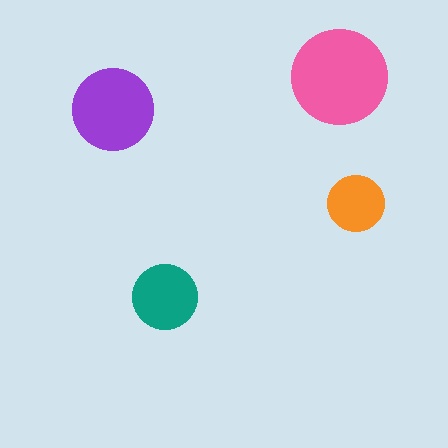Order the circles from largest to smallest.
the pink one, the purple one, the teal one, the orange one.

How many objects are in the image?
There are 4 objects in the image.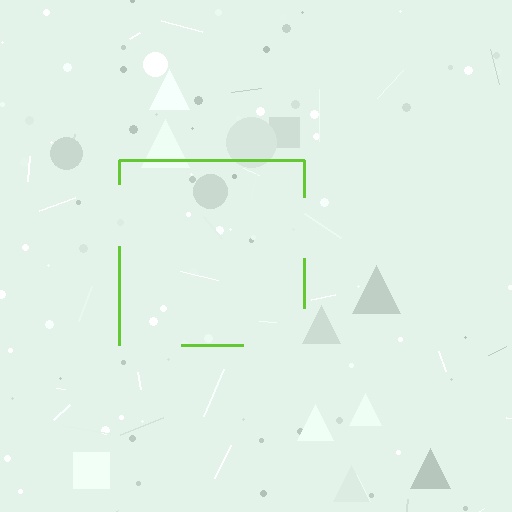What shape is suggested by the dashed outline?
The dashed outline suggests a square.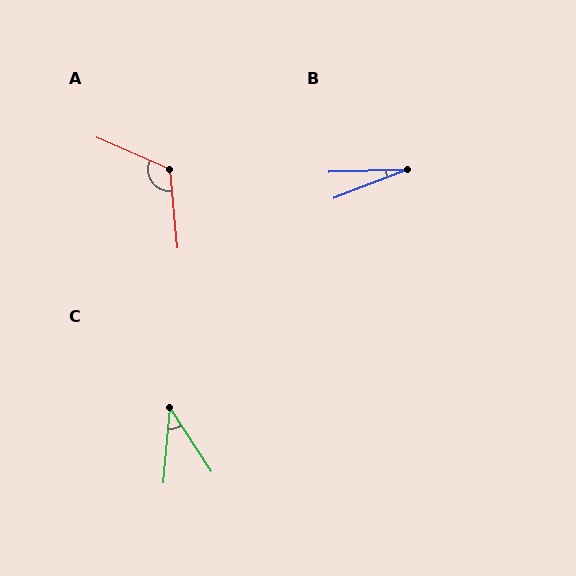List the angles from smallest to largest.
B (20°), C (38°), A (118°).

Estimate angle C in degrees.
Approximately 38 degrees.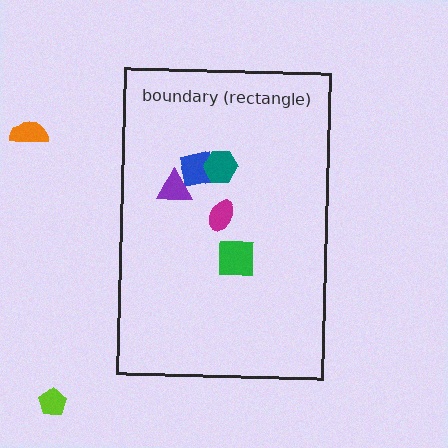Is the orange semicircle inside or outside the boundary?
Outside.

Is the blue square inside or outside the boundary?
Inside.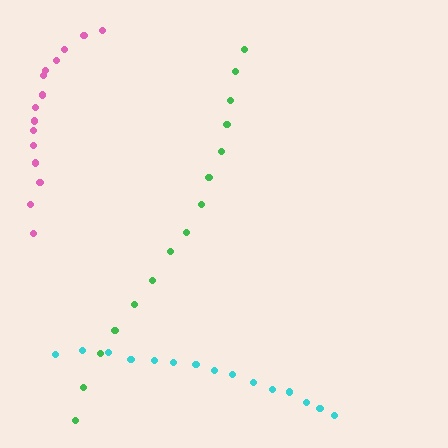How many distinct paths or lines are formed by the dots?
There are 3 distinct paths.